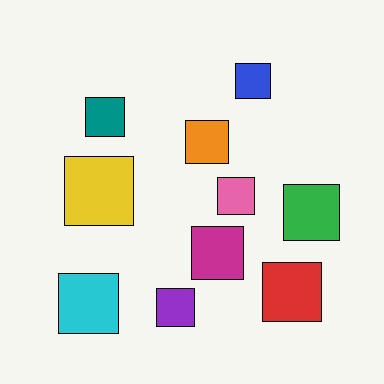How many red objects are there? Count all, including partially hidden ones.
There is 1 red object.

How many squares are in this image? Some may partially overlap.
There are 10 squares.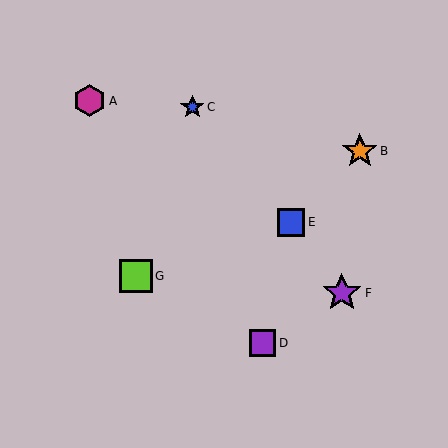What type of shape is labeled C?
Shape C is a blue star.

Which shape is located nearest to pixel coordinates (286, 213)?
The blue square (labeled E) at (291, 222) is nearest to that location.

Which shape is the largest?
The purple star (labeled F) is the largest.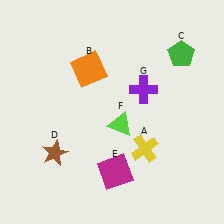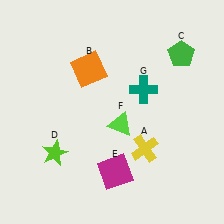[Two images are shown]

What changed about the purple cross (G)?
In Image 1, G is purple. In Image 2, it changed to teal.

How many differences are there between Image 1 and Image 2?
There are 2 differences between the two images.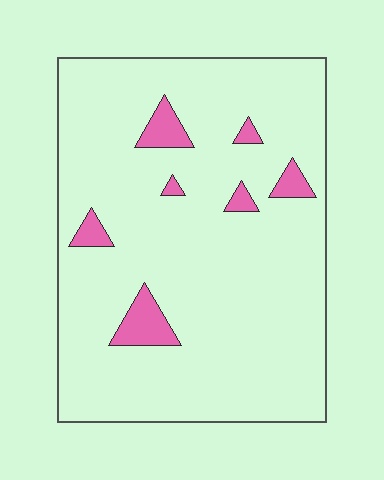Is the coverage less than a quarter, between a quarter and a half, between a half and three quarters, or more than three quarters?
Less than a quarter.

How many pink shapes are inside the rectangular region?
7.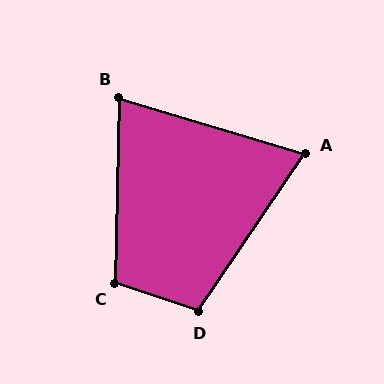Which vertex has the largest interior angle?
C, at approximately 107 degrees.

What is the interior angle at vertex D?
Approximately 105 degrees (obtuse).